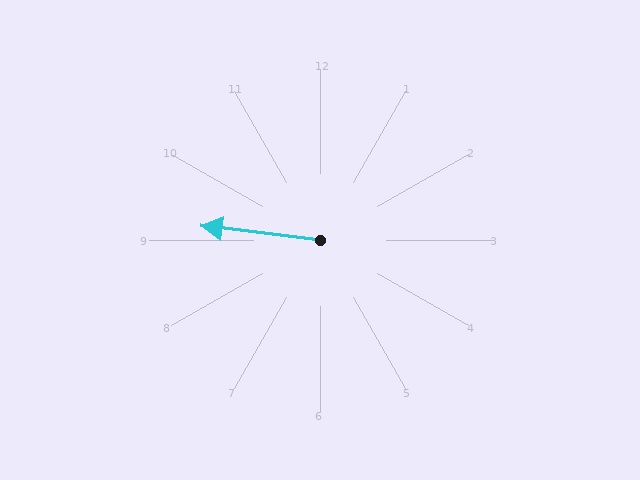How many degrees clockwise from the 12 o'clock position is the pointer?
Approximately 277 degrees.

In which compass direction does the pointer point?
West.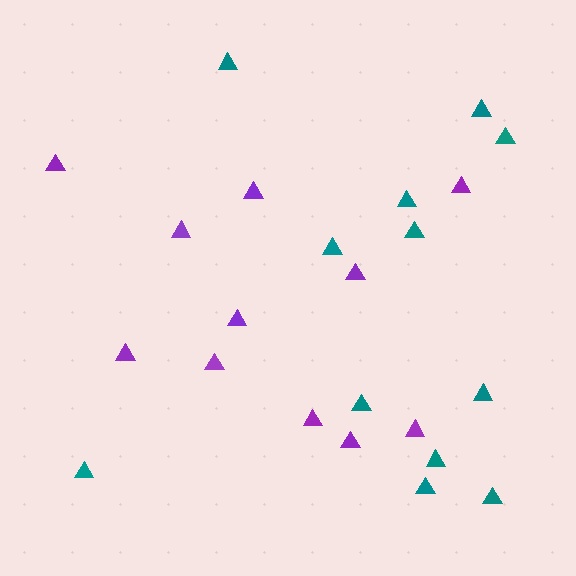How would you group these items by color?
There are 2 groups: one group of teal triangles (12) and one group of purple triangles (11).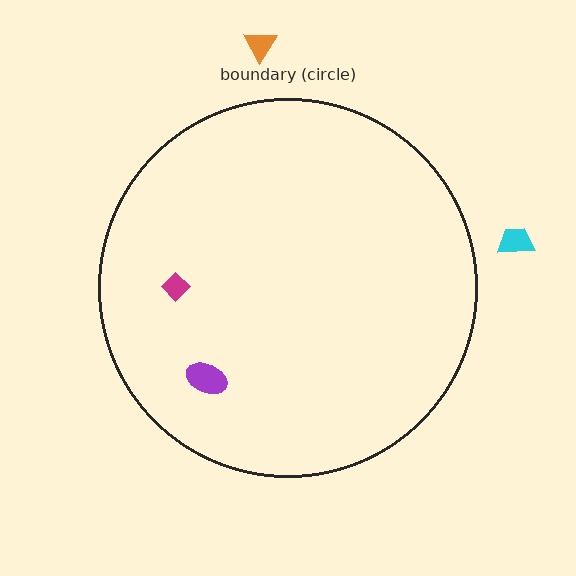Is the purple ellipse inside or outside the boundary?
Inside.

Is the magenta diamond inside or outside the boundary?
Inside.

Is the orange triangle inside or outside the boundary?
Outside.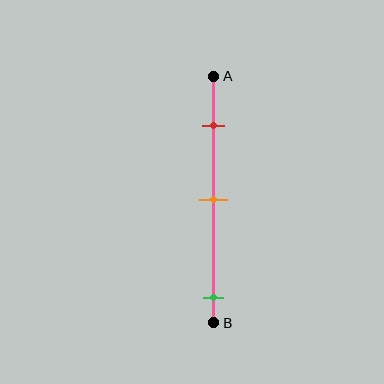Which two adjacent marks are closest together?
The red and orange marks are the closest adjacent pair.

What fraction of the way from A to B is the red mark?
The red mark is approximately 20% (0.2) of the way from A to B.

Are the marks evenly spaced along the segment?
No, the marks are not evenly spaced.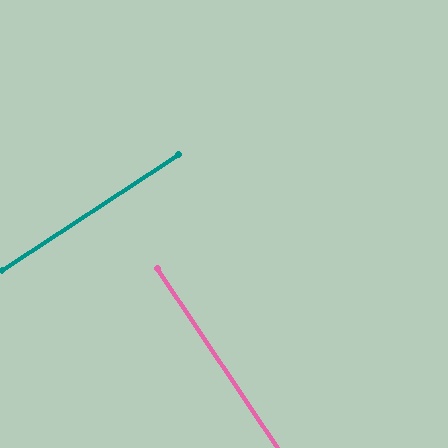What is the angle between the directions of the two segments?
Approximately 89 degrees.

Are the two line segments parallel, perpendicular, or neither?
Perpendicular — they meet at approximately 89°.